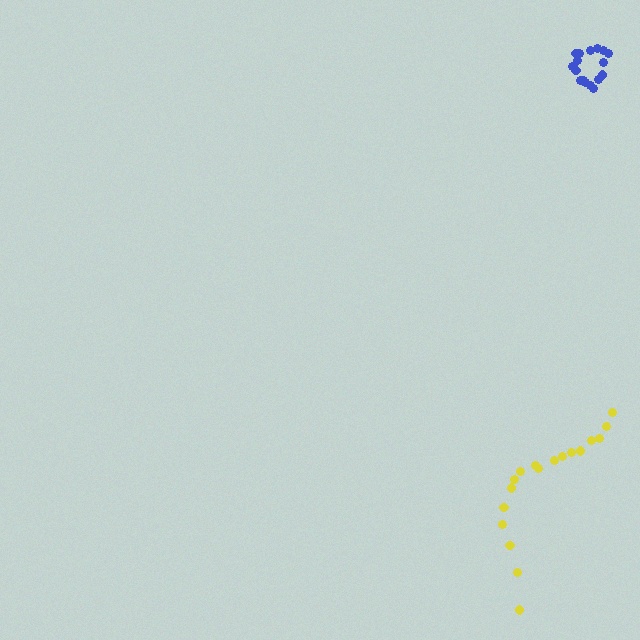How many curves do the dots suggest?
There are 2 distinct paths.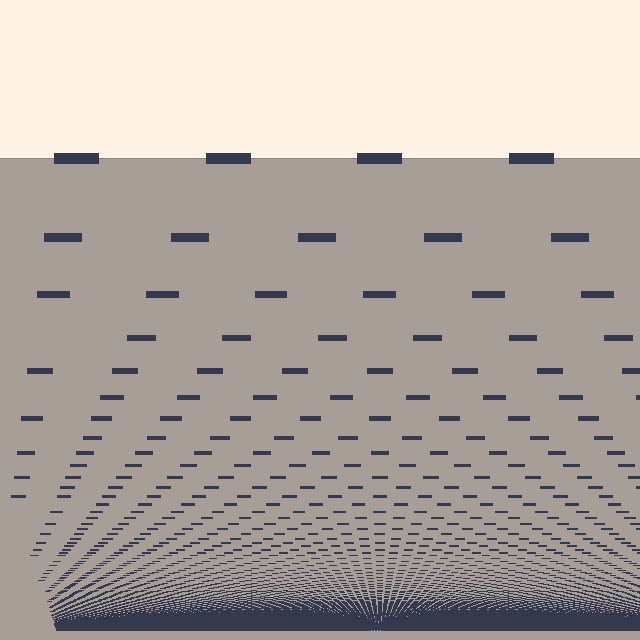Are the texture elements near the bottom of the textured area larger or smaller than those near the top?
Smaller. The gradient is inverted — elements near the bottom are smaller and denser.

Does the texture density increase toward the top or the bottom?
Density increases toward the bottom.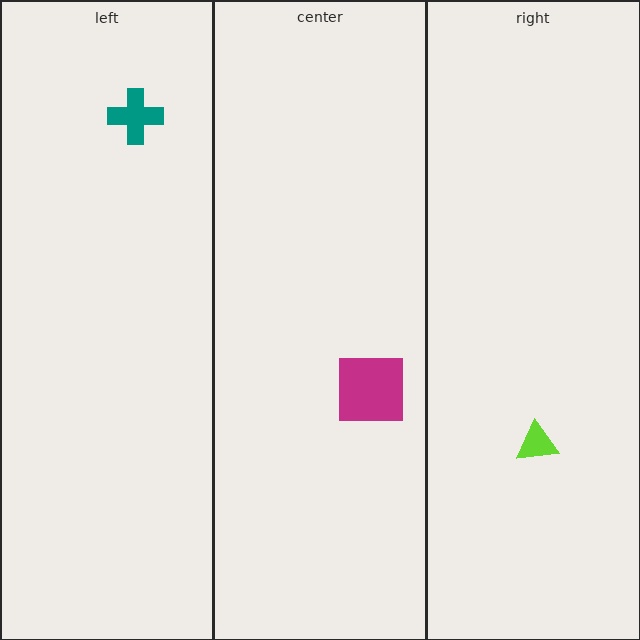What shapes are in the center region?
The magenta square.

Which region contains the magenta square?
The center region.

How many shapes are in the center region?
1.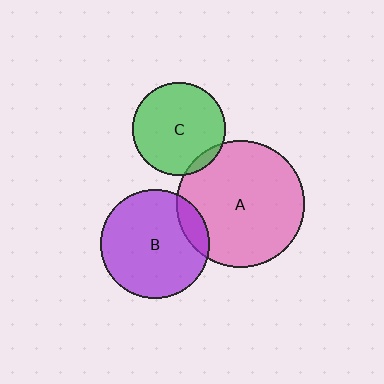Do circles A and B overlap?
Yes.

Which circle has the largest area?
Circle A (pink).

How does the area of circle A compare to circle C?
Approximately 1.9 times.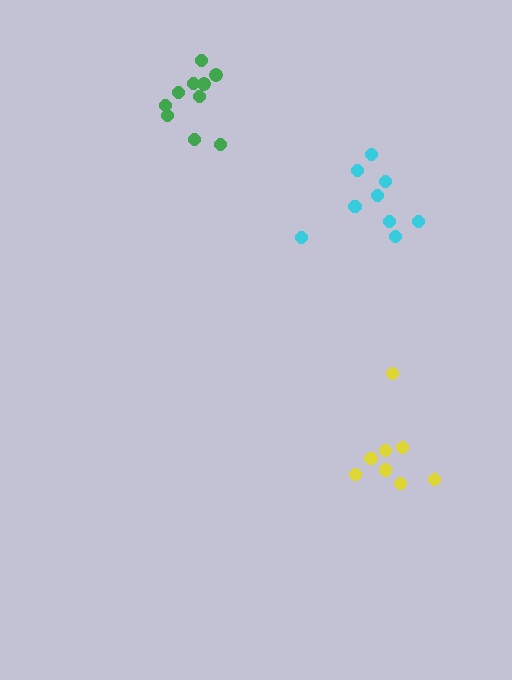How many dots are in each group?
Group 1: 9 dots, Group 2: 10 dots, Group 3: 8 dots (27 total).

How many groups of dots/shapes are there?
There are 3 groups.